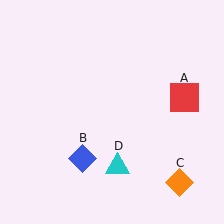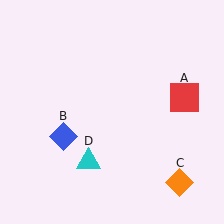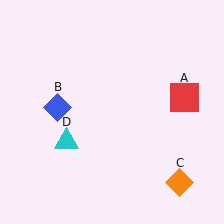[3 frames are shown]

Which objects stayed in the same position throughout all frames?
Red square (object A) and orange diamond (object C) remained stationary.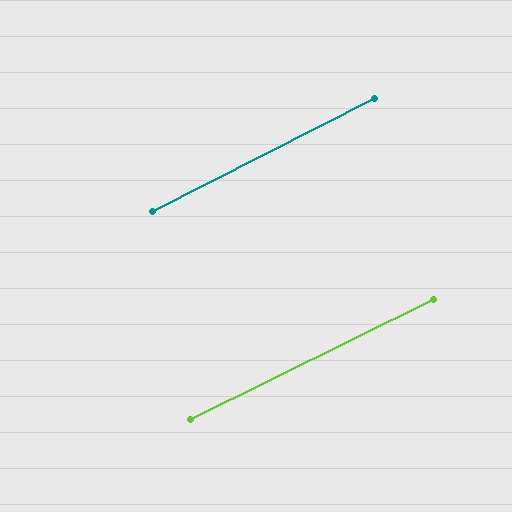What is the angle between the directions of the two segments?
Approximately 1 degree.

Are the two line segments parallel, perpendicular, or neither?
Parallel — their directions differ by only 0.7°.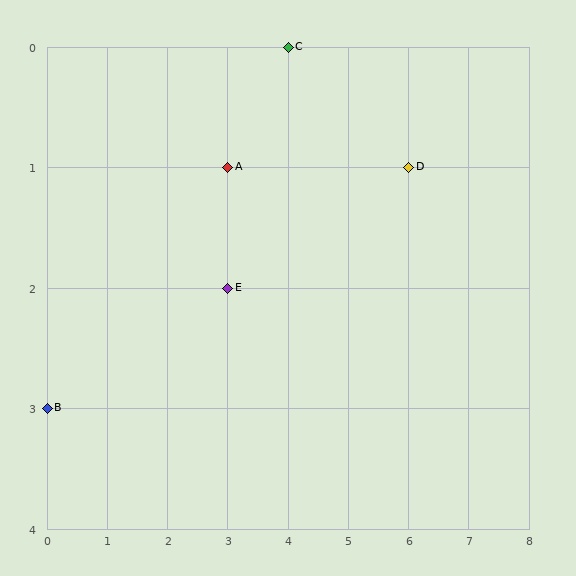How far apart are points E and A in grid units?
Points E and A are 1 row apart.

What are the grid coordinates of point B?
Point B is at grid coordinates (0, 3).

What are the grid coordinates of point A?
Point A is at grid coordinates (3, 1).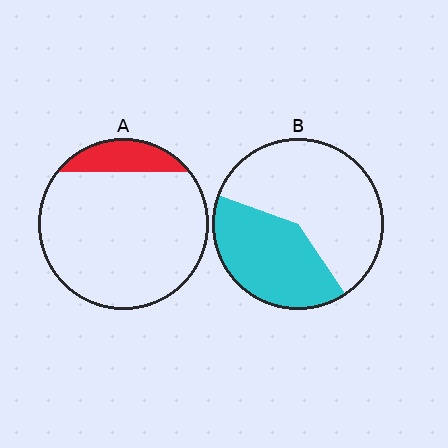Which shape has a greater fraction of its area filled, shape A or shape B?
Shape B.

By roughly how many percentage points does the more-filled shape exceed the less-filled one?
By roughly 25 percentage points (B over A).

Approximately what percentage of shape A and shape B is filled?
A is approximately 15% and B is approximately 40%.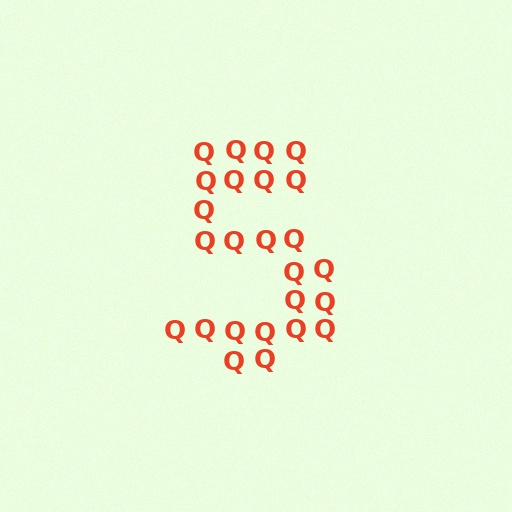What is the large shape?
The large shape is the digit 5.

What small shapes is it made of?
It is made of small letter Q's.